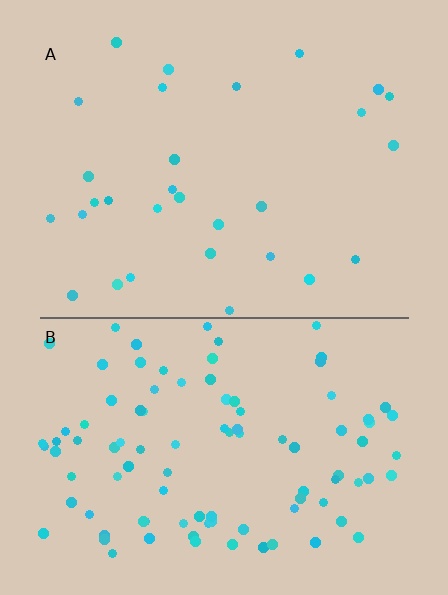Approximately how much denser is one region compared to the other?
Approximately 3.4× — region B over region A.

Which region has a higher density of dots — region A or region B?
B (the bottom).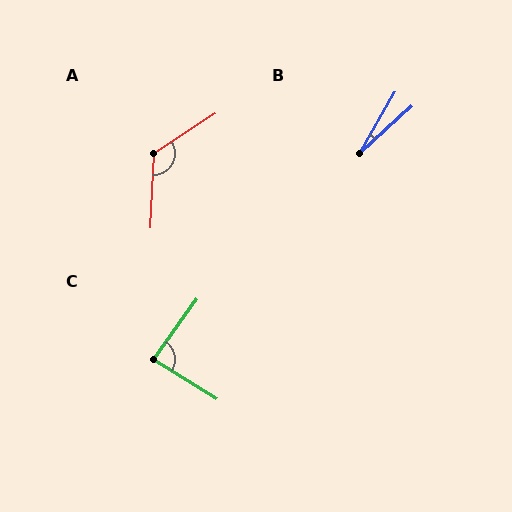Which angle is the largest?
A, at approximately 125 degrees.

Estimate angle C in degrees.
Approximately 86 degrees.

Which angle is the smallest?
B, at approximately 18 degrees.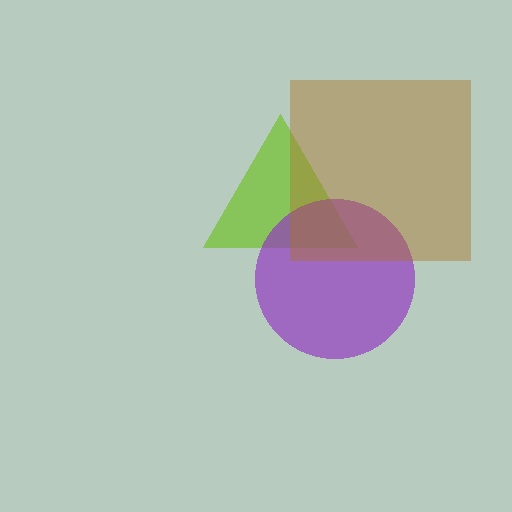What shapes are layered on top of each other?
The layered shapes are: a lime triangle, a purple circle, a brown square.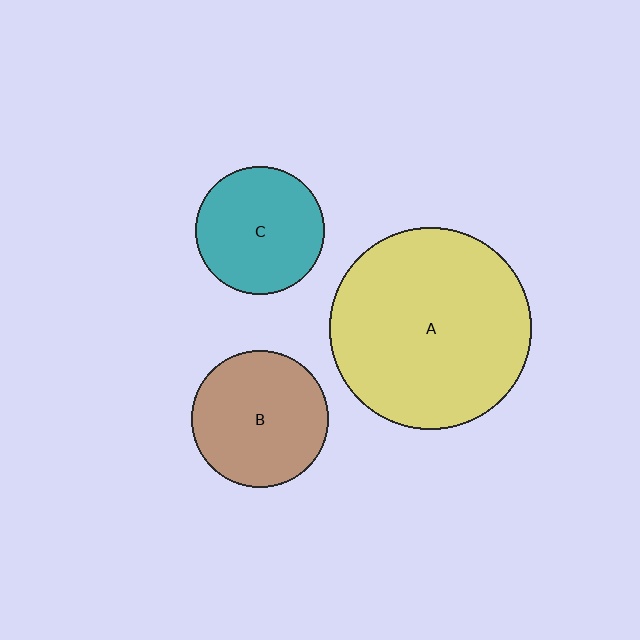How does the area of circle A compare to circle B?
Approximately 2.2 times.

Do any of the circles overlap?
No, none of the circles overlap.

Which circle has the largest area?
Circle A (yellow).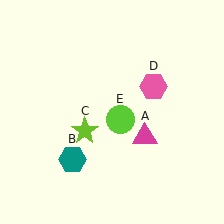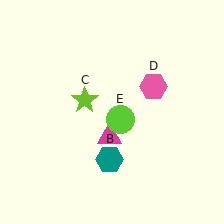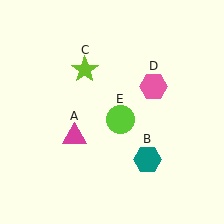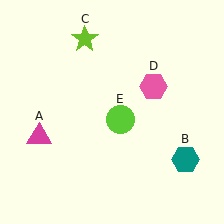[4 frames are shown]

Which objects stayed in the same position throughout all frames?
Pink hexagon (object D) and lime circle (object E) remained stationary.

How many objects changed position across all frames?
3 objects changed position: magenta triangle (object A), teal hexagon (object B), lime star (object C).